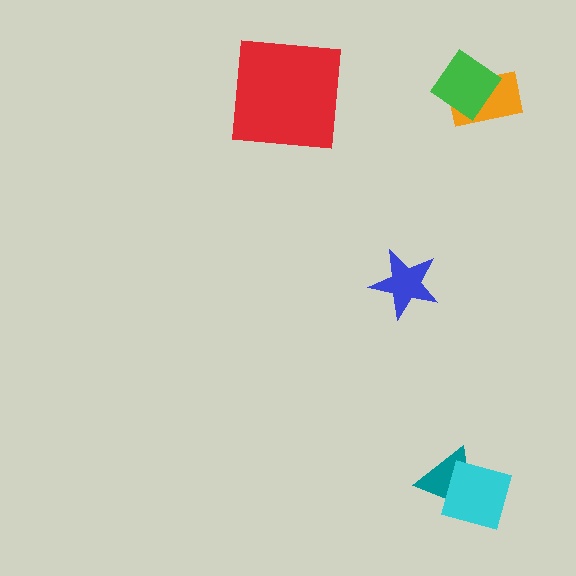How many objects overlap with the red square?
0 objects overlap with the red square.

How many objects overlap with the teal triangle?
1 object overlaps with the teal triangle.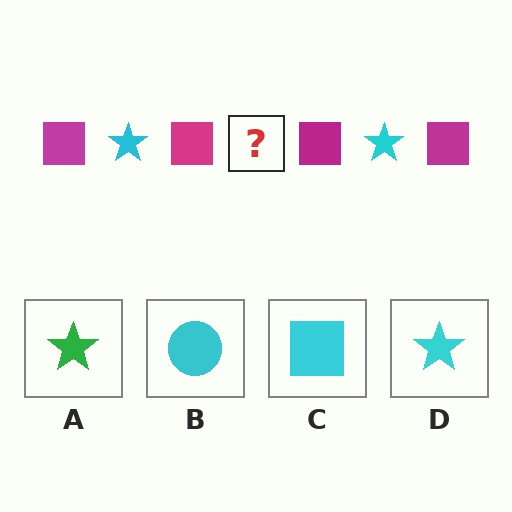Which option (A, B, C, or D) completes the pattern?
D.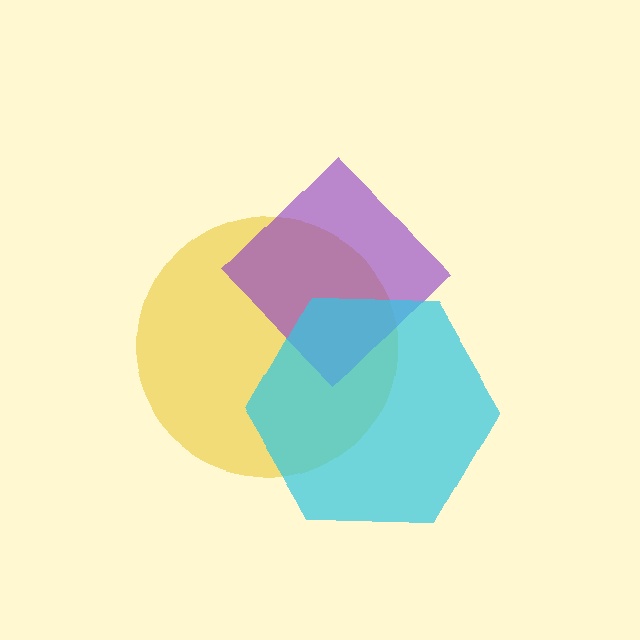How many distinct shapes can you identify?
There are 3 distinct shapes: a yellow circle, a purple diamond, a cyan hexagon.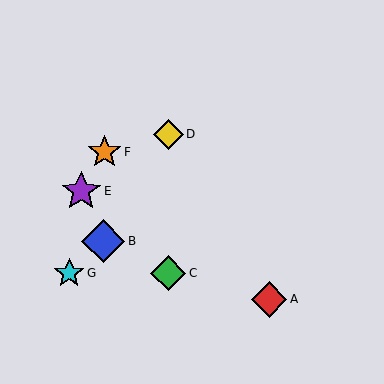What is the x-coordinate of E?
Object E is at x≈81.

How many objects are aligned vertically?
2 objects (C, D) are aligned vertically.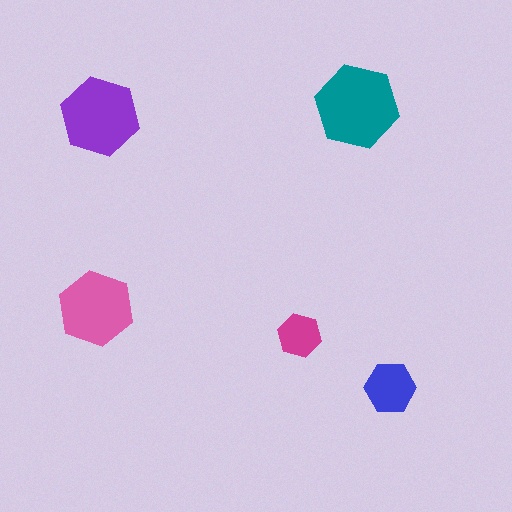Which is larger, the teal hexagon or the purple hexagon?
The teal one.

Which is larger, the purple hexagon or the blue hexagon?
The purple one.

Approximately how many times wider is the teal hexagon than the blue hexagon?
About 1.5 times wider.